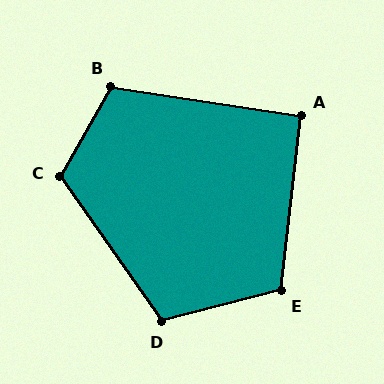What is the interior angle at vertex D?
Approximately 110 degrees (obtuse).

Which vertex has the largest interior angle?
C, at approximately 115 degrees.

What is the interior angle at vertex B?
Approximately 111 degrees (obtuse).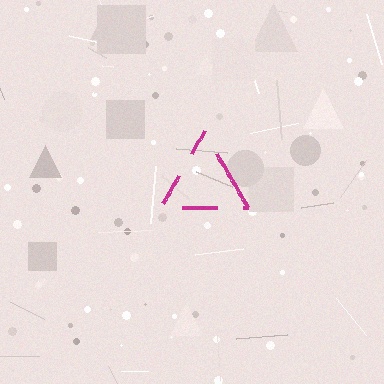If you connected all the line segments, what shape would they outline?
They would outline a triangle.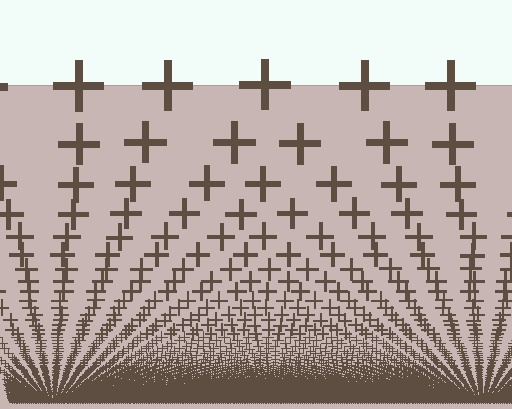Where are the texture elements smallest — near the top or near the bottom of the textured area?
Near the bottom.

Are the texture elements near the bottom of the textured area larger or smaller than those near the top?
Smaller. The gradient is inverted — elements near the bottom are smaller and denser.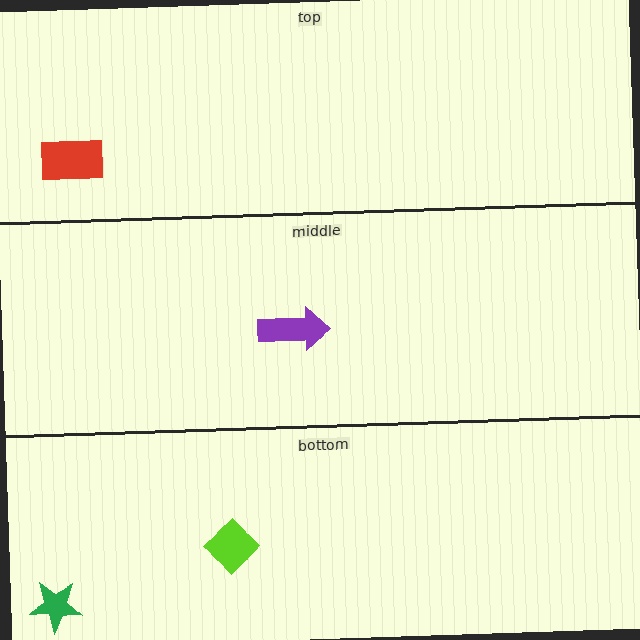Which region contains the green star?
The bottom region.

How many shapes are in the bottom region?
2.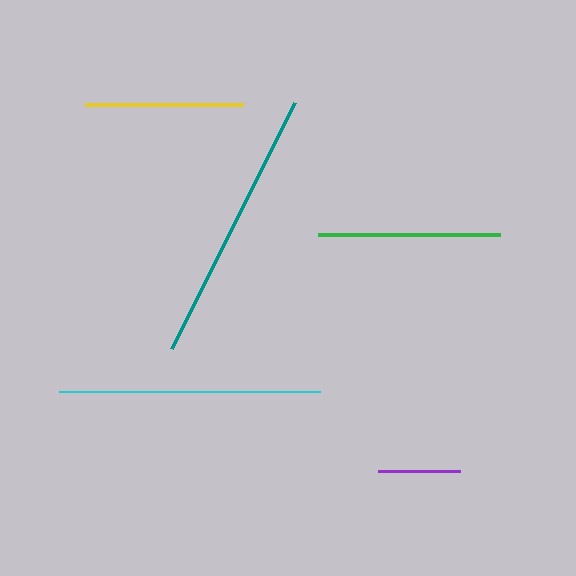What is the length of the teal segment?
The teal segment is approximately 276 pixels long.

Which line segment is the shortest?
The purple line is the shortest at approximately 82 pixels.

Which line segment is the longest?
The teal line is the longest at approximately 276 pixels.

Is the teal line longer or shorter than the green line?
The teal line is longer than the green line.